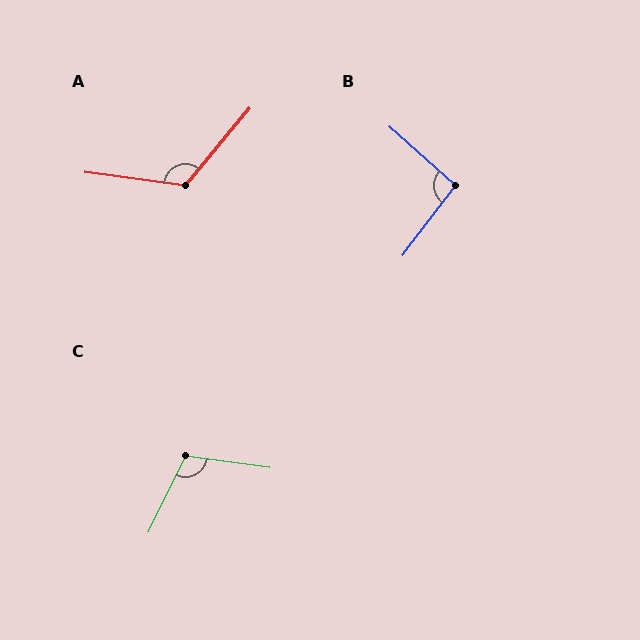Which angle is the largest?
A, at approximately 122 degrees.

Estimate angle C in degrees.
Approximately 108 degrees.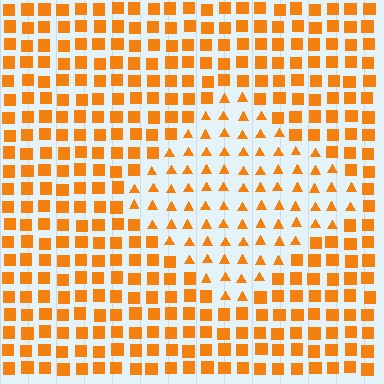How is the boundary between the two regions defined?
The boundary is defined by a change in element shape: triangles inside vs. squares outside. All elements share the same color and spacing.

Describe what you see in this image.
The image is filled with small orange elements arranged in a uniform grid. A diamond-shaped region contains triangles, while the surrounding area contains squares. The boundary is defined purely by the change in element shape.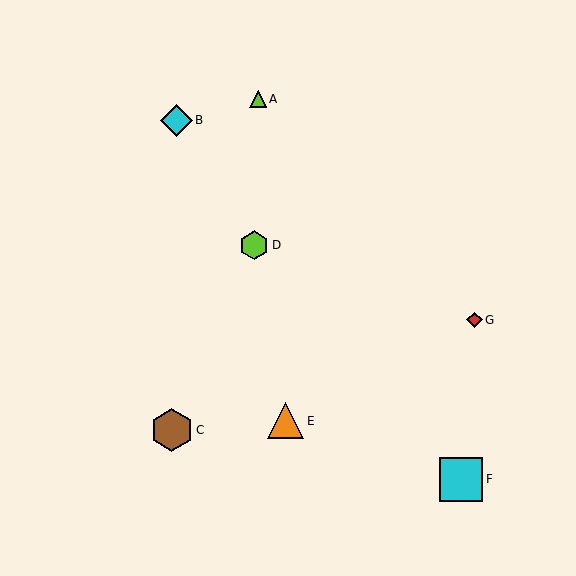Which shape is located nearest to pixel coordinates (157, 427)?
The brown hexagon (labeled C) at (172, 430) is nearest to that location.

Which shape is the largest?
The cyan square (labeled F) is the largest.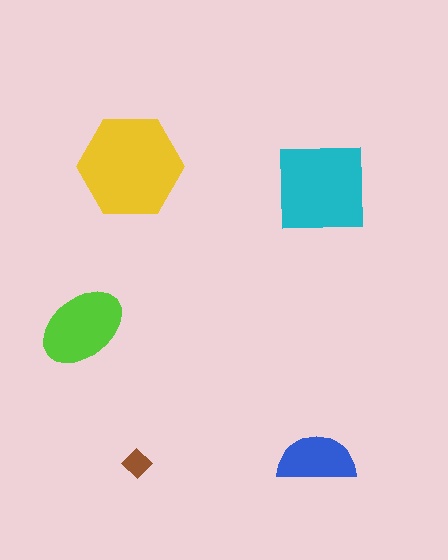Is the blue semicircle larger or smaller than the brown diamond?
Larger.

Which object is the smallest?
The brown diamond.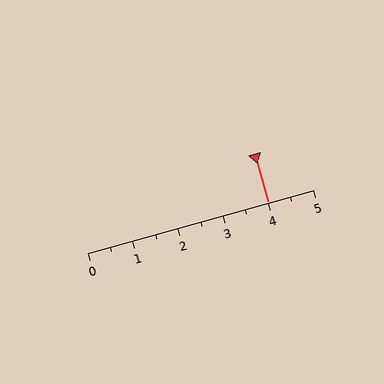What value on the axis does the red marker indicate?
The marker indicates approximately 4.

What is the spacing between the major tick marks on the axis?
The major ticks are spaced 1 apart.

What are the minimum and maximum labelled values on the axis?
The axis runs from 0 to 5.